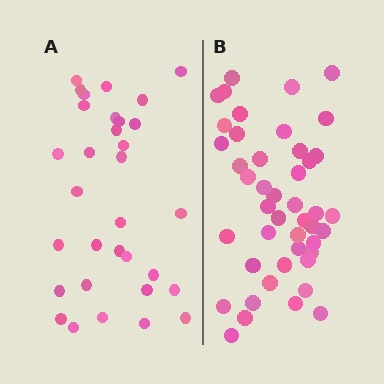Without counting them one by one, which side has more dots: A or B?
Region B (the right region) has more dots.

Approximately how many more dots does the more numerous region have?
Region B has approximately 15 more dots than region A.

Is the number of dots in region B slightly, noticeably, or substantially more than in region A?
Region B has noticeably more, but not dramatically so. The ratio is roughly 1.4 to 1.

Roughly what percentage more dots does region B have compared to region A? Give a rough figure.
About 40% more.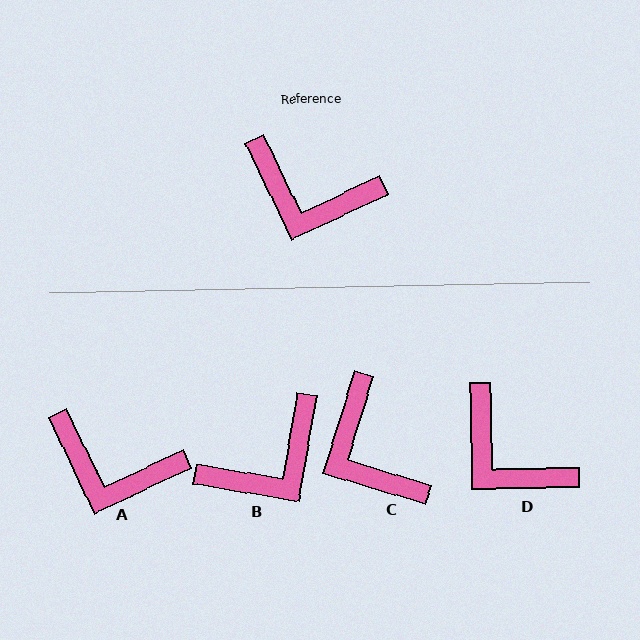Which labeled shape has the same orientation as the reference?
A.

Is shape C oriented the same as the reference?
No, it is off by about 43 degrees.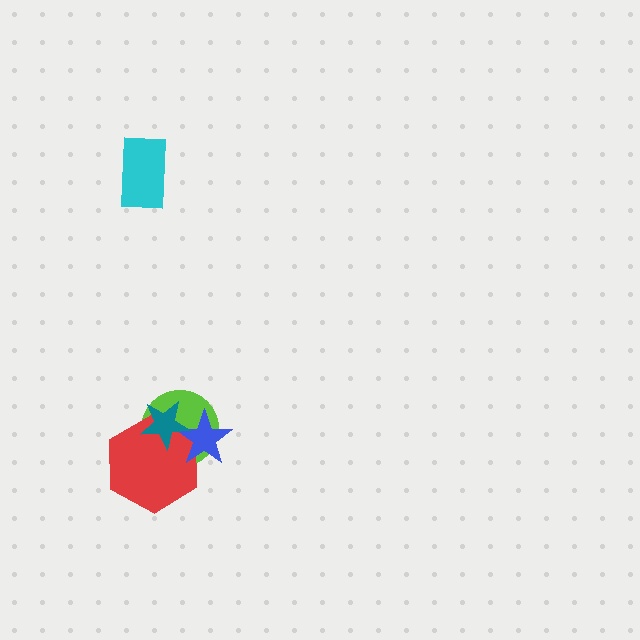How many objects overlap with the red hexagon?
3 objects overlap with the red hexagon.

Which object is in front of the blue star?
The teal star is in front of the blue star.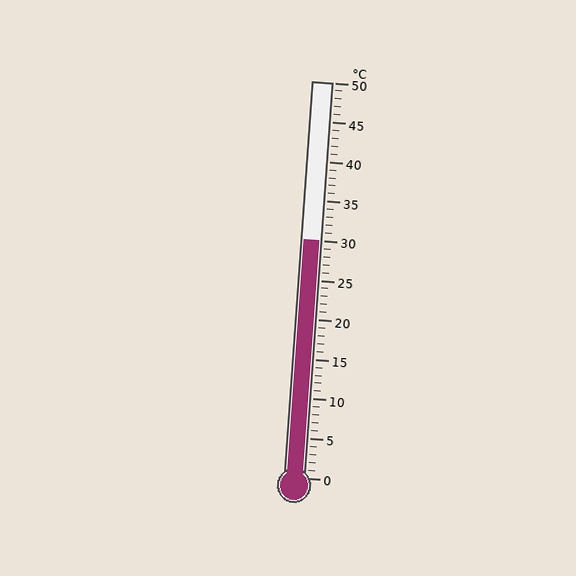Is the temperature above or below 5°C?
The temperature is above 5°C.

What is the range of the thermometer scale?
The thermometer scale ranges from 0°C to 50°C.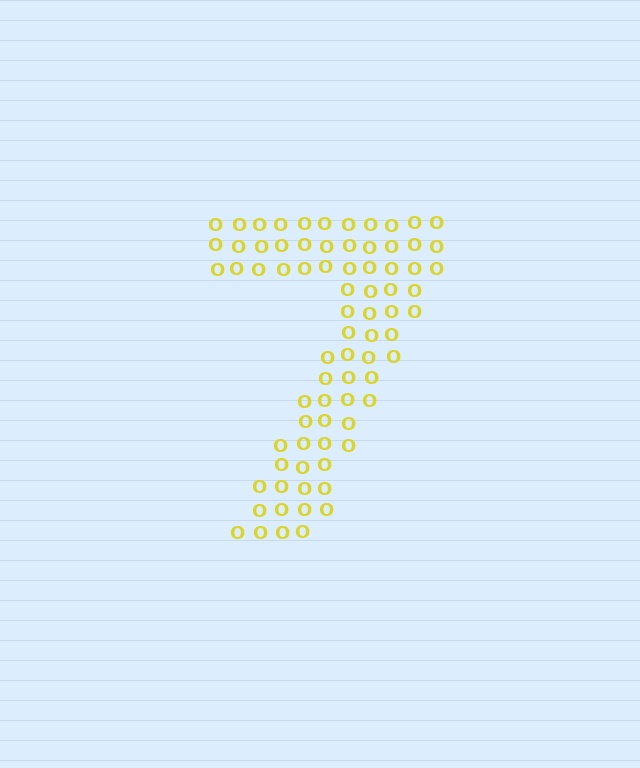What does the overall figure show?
The overall figure shows the digit 7.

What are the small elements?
The small elements are letter O's.